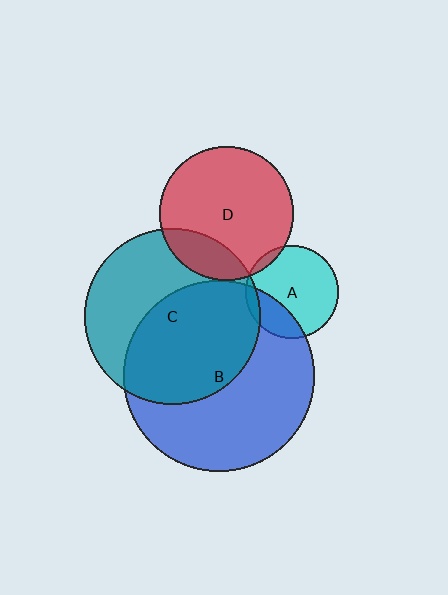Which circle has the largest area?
Circle B (blue).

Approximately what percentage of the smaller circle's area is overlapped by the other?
Approximately 5%.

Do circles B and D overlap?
Yes.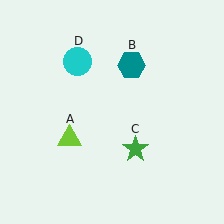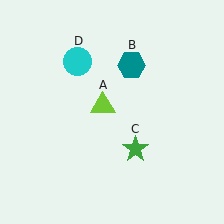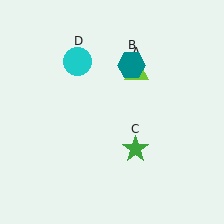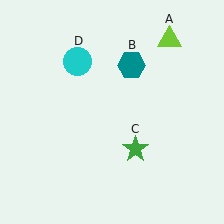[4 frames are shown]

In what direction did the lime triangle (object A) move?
The lime triangle (object A) moved up and to the right.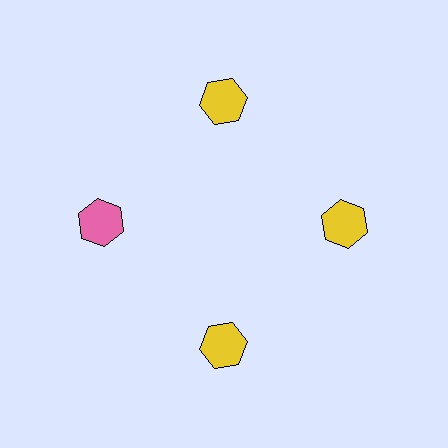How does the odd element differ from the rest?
It has a different color: pink instead of yellow.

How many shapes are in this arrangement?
There are 4 shapes arranged in a ring pattern.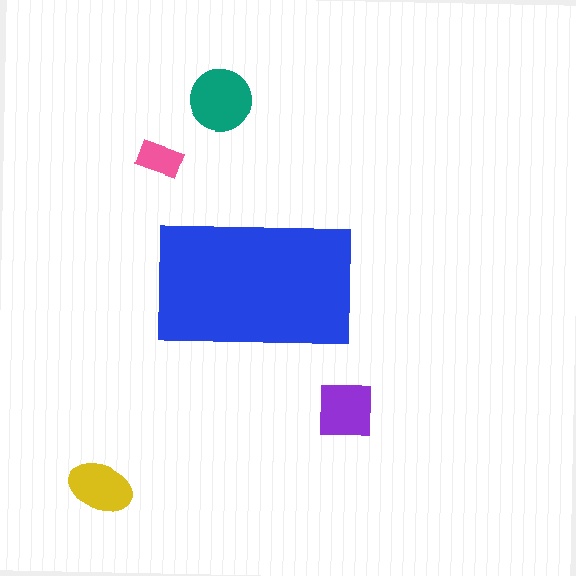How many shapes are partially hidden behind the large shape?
0 shapes are partially hidden.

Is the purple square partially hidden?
No, the purple square is fully visible.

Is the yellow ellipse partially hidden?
No, the yellow ellipse is fully visible.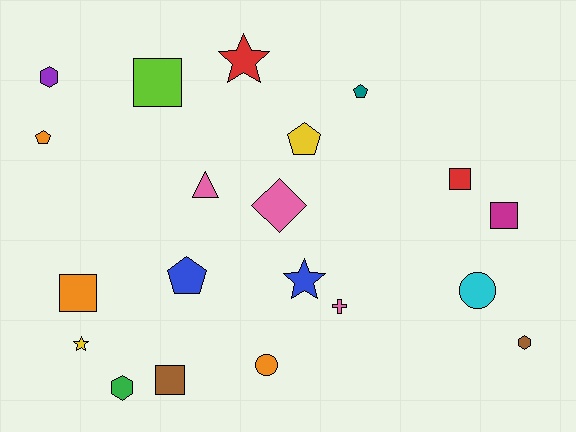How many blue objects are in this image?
There are 2 blue objects.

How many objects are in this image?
There are 20 objects.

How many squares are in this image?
There are 5 squares.